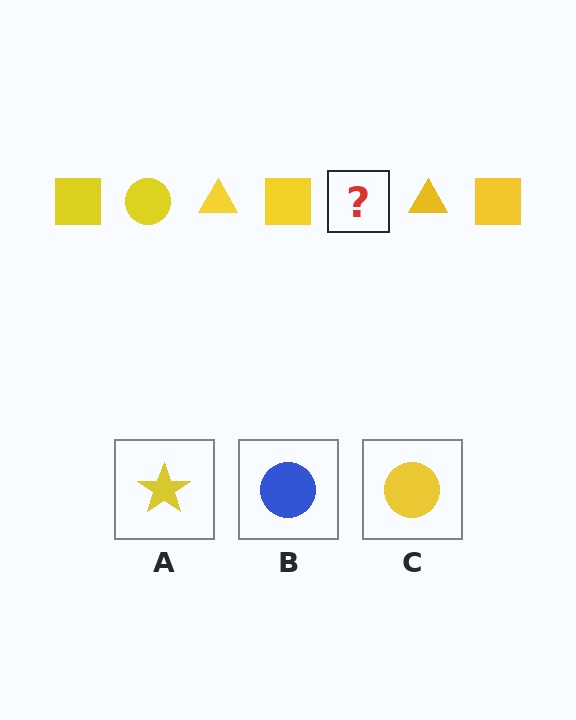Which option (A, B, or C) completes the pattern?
C.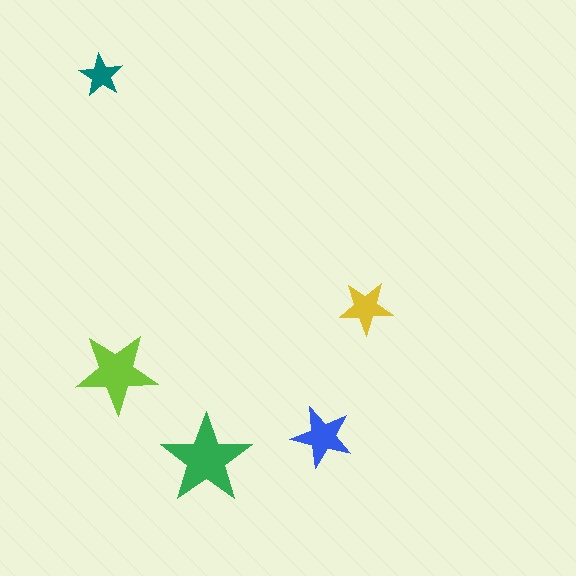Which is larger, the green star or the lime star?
The green one.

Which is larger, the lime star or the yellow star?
The lime one.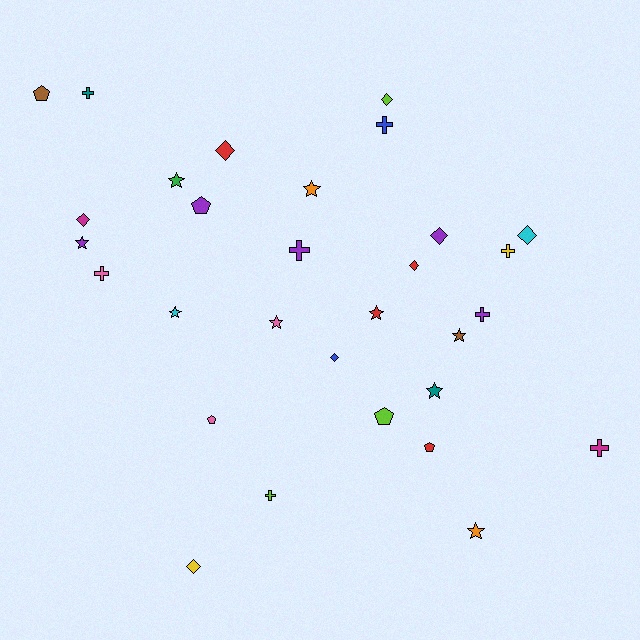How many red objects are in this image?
There are 4 red objects.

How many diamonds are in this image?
There are 8 diamonds.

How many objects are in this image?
There are 30 objects.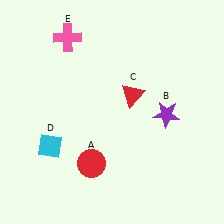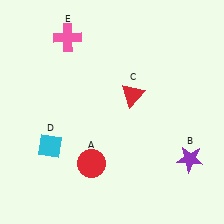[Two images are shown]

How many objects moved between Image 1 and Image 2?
1 object moved between the two images.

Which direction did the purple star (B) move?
The purple star (B) moved down.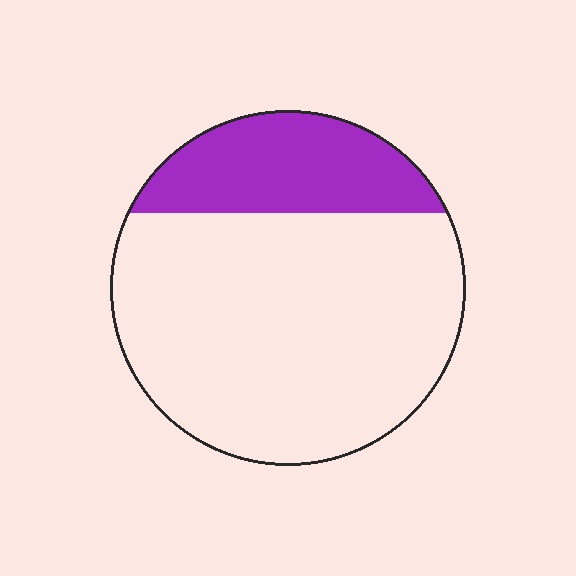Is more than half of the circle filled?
No.